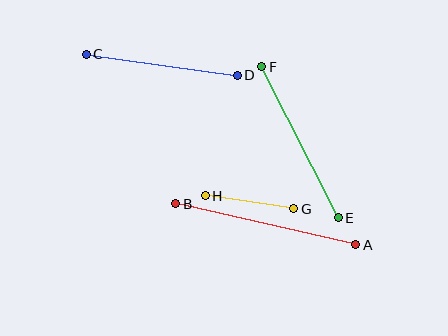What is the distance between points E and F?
The distance is approximately 169 pixels.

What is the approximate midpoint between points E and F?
The midpoint is at approximately (300, 142) pixels.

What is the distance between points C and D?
The distance is approximately 152 pixels.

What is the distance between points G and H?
The distance is approximately 90 pixels.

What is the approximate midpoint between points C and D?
The midpoint is at approximately (162, 65) pixels.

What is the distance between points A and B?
The distance is approximately 185 pixels.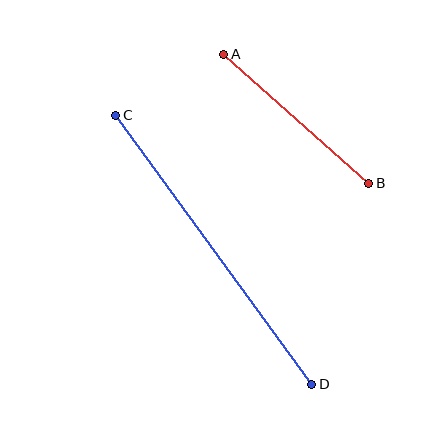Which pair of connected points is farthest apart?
Points C and D are farthest apart.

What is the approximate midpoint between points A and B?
The midpoint is at approximately (296, 119) pixels.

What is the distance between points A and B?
The distance is approximately 194 pixels.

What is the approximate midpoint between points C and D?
The midpoint is at approximately (214, 250) pixels.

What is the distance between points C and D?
The distance is approximately 333 pixels.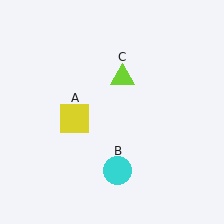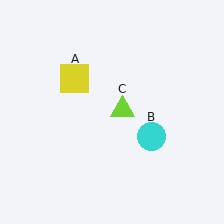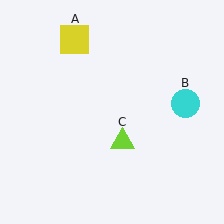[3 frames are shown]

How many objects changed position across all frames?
3 objects changed position: yellow square (object A), cyan circle (object B), lime triangle (object C).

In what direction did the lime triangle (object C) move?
The lime triangle (object C) moved down.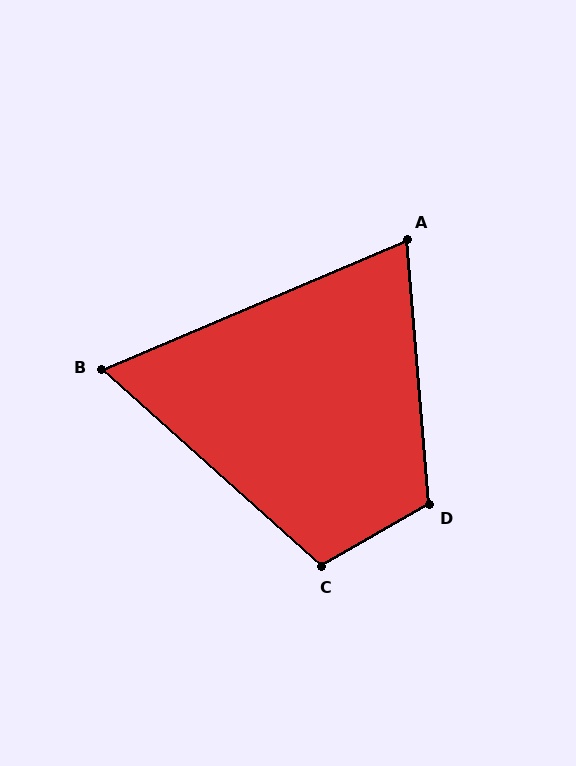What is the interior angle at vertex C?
Approximately 108 degrees (obtuse).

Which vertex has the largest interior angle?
D, at approximately 115 degrees.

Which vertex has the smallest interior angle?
B, at approximately 65 degrees.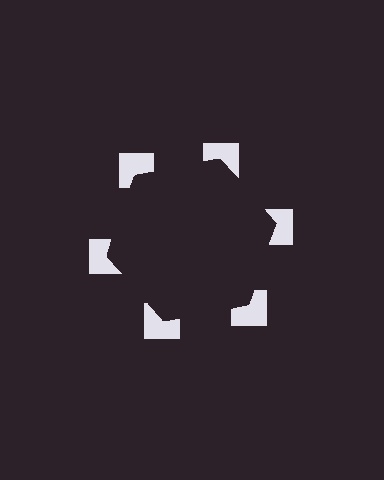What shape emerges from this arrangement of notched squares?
An illusory hexagon — its edges are inferred from the aligned wedge cuts in the notched squares, not physically drawn.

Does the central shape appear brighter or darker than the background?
It typically appears slightly darker than the background, even though no actual brightness change is drawn.